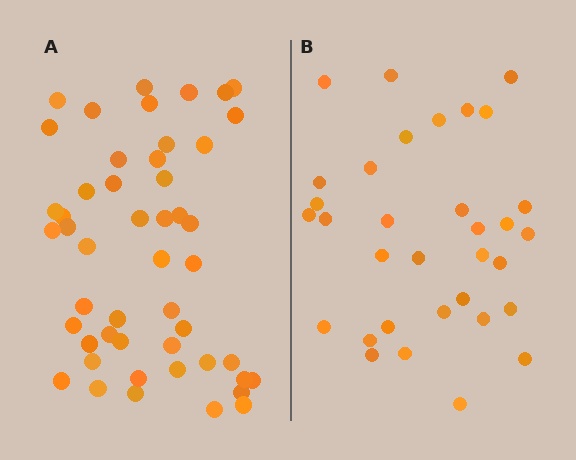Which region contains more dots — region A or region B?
Region A (the left region) has more dots.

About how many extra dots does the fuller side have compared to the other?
Region A has approximately 15 more dots than region B.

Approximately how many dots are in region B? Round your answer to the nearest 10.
About 30 dots. (The exact count is 33, which rounds to 30.)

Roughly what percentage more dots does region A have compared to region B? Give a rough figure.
About 50% more.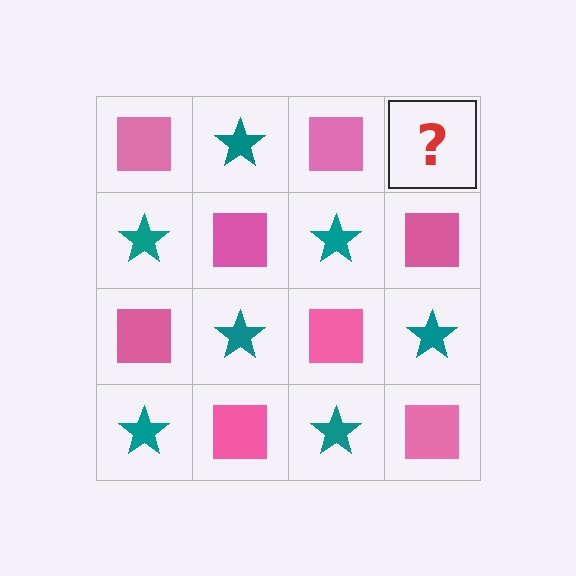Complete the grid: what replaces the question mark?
The question mark should be replaced with a teal star.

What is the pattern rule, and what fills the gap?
The rule is that it alternates pink square and teal star in a checkerboard pattern. The gap should be filled with a teal star.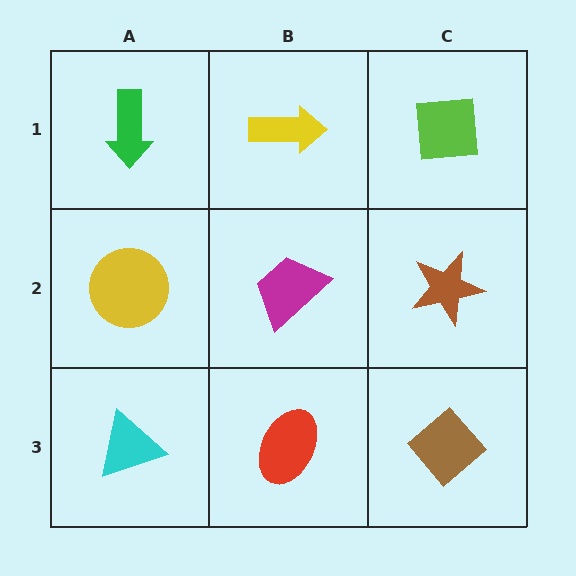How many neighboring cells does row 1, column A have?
2.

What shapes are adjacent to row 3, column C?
A brown star (row 2, column C), a red ellipse (row 3, column B).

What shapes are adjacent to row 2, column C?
A lime square (row 1, column C), a brown diamond (row 3, column C), a magenta trapezoid (row 2, column B).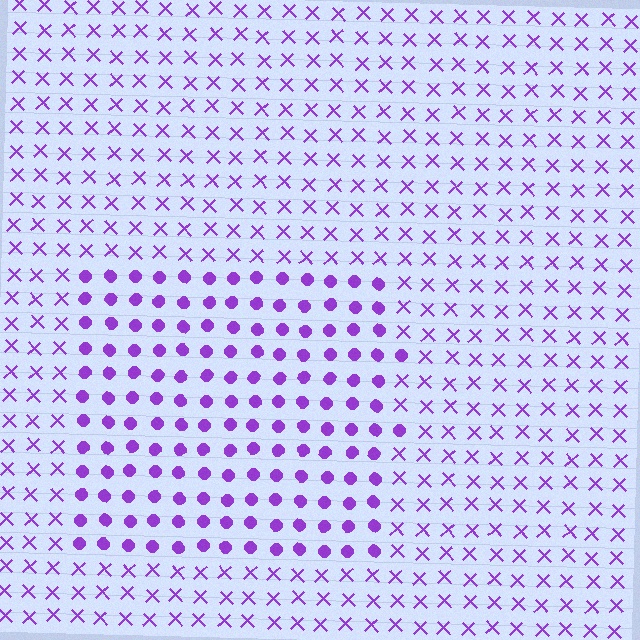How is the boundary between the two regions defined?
The boundary is defined by a change in element shape: circles inside vs. X marks outside. All elements share the same color and spacing.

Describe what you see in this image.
The image is filled with small purple elements arranged in a uniform grid. A rectangle-shaped region contains circles, while the surrounding area contains X marks. The boundary is defined purely by the change in element shape.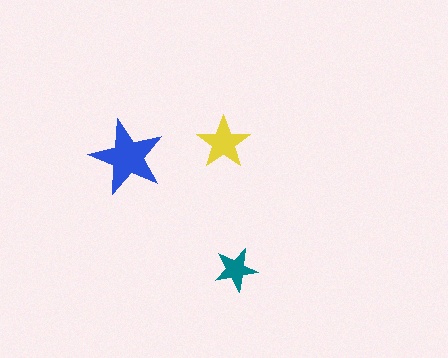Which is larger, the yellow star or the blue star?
The blue one.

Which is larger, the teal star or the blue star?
The blue one.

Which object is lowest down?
The teal star is bottommost.